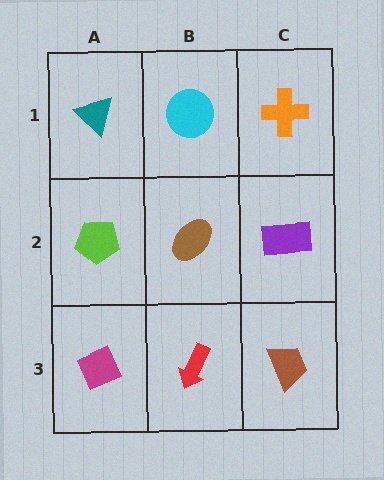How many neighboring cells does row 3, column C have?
2.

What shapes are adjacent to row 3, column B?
A brown ellipse (row 2, column B), a magenta diamond (row 3, column A), a brown trapezoid (row 3, column C).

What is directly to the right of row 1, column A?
A cyan circle.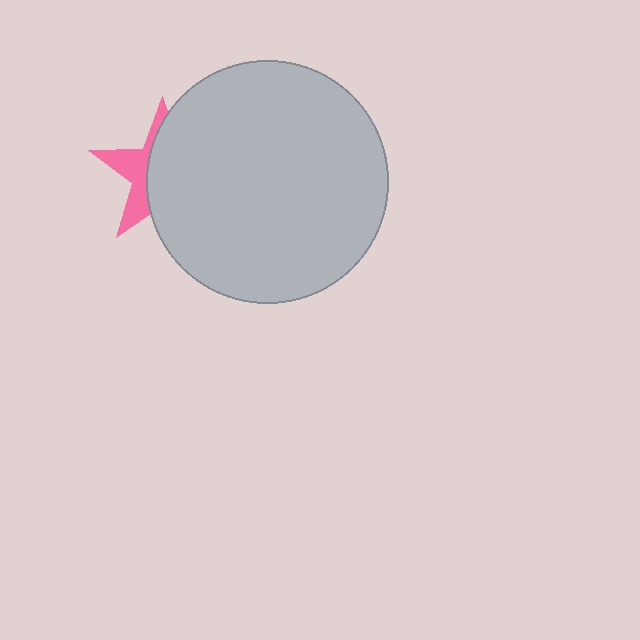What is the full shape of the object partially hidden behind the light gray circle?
The partially hidden object is a pink star.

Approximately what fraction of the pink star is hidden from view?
Roughly 64% of the pink star is hidden behind the light gray circle.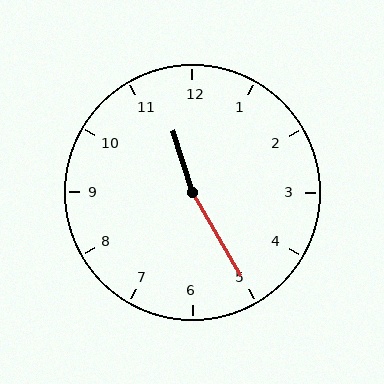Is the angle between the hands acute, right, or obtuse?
It is obtuse.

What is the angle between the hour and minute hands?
Approximately 168 degrees.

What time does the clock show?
11:25.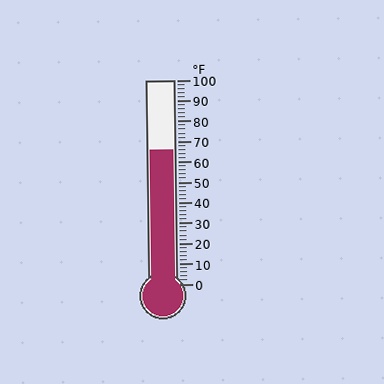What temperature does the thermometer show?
The thermometer shows approximately 66°F.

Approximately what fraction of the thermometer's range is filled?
The thermometer is filled to approximately 65% of its range.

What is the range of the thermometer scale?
The thermometer scale ranges from 0°F to 100°F.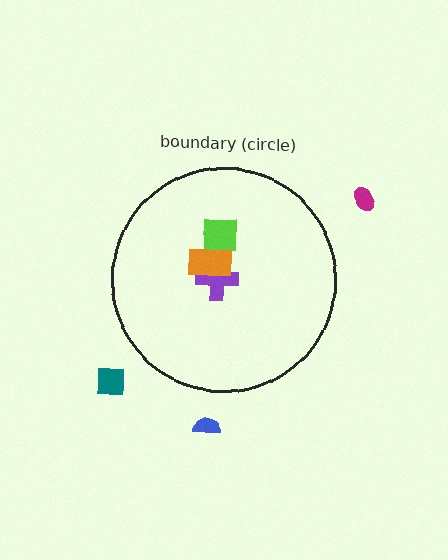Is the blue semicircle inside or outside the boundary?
Outside.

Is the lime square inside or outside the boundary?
Inside.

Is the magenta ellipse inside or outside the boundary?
Outside.